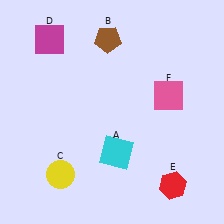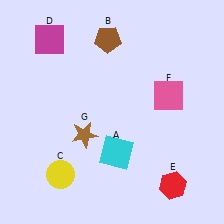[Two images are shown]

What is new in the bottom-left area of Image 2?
A brown star (G) was added in the bottom-left area of Image 2.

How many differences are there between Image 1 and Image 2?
There is 1 difference between the two images.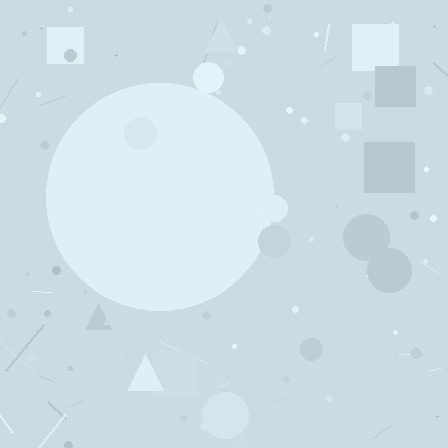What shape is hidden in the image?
A circle is hidden in the image.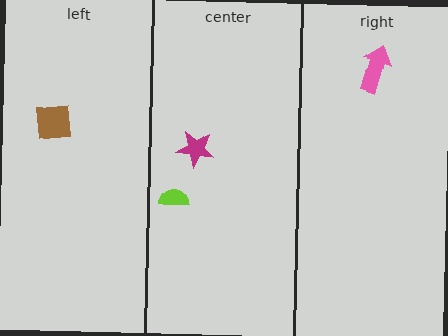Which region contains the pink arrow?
The right region.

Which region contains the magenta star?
The center region.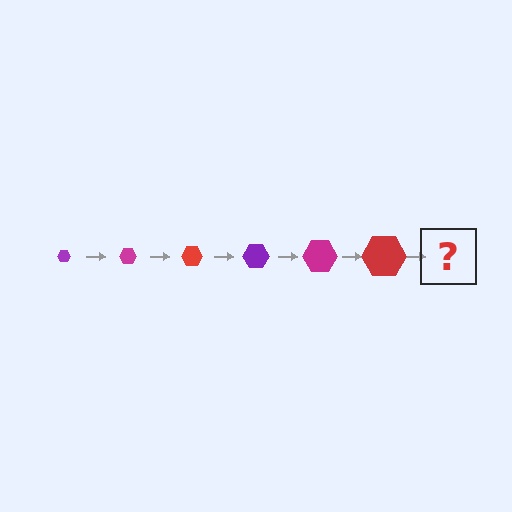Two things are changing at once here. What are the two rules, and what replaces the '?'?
The two rules are that the hexagon grows larger each step and the color cycles through purple, magenta, and red. The '?' should be a purple hexagon, larger than the previous one.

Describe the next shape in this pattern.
It should be a purple hexagon, larger than the previous one.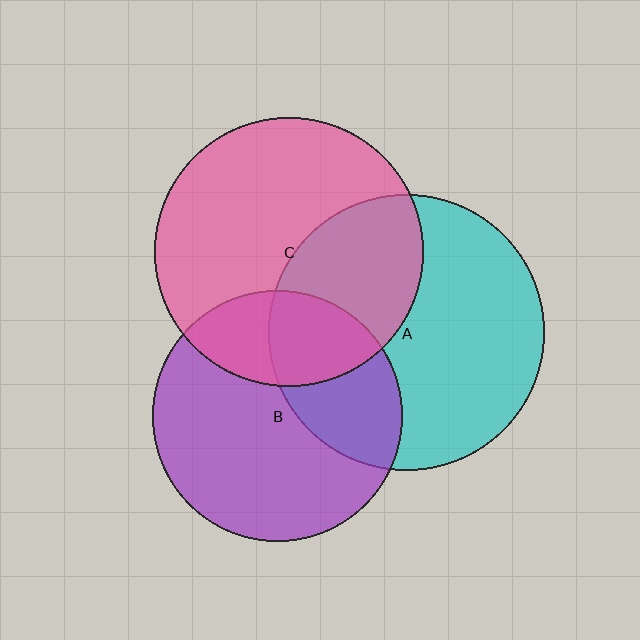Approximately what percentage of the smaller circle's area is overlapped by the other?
Approximately 40%.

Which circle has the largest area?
Circle A (cyan).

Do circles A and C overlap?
Yes.